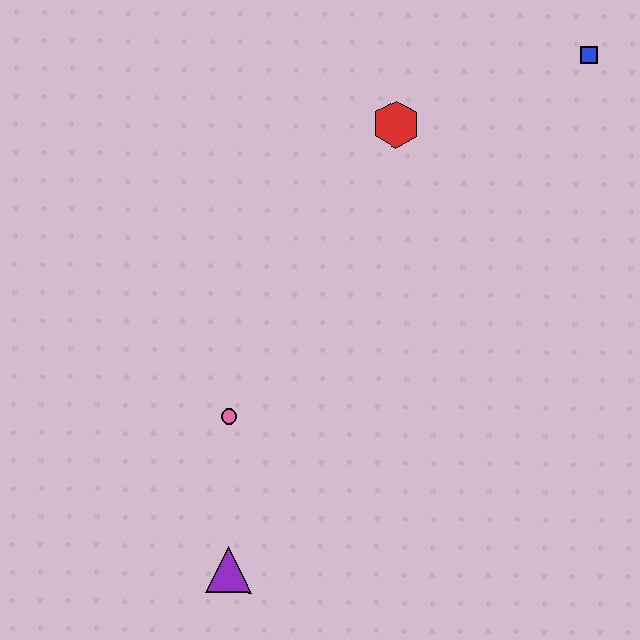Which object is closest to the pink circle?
The purple triangle is closest to the pink circle.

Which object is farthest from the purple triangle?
The blue square is farthest from the purple triangle.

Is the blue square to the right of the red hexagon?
Yes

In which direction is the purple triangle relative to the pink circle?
The purple triangle is below the pink circle.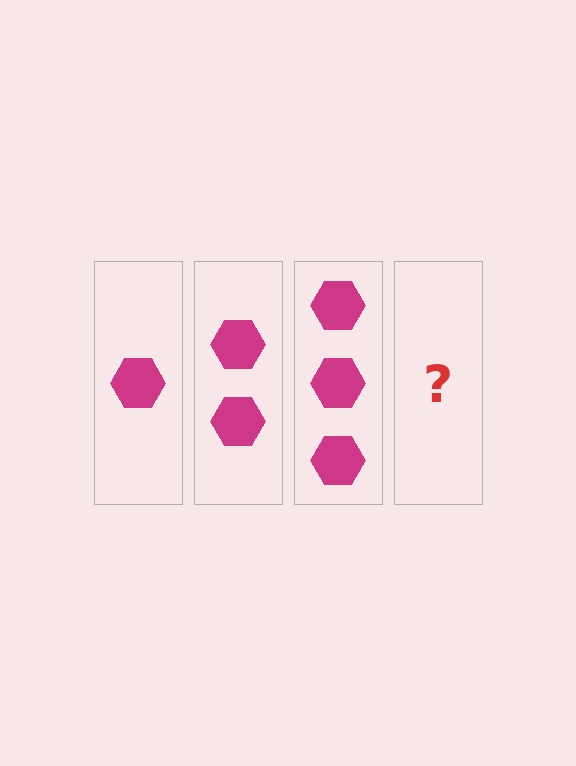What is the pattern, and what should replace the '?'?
The pattern is that each step adds one more hexagon. The '?' should be 4 hexagons.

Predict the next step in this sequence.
The next step is 4 hexagons.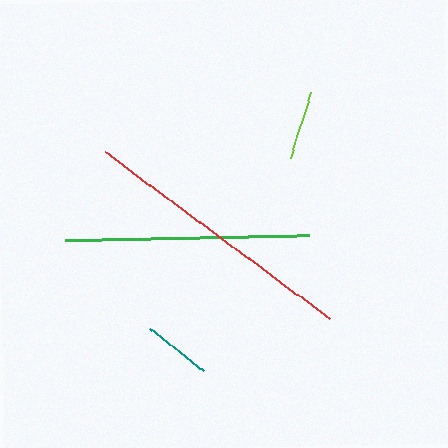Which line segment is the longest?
The red line is the longest at approximately 279 pixels.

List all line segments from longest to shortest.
From longest to shortest: red, green, lime, teal.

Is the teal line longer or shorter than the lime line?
The lime line is longer than the teal line.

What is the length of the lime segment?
The lime segment is approximately 69 pixels long.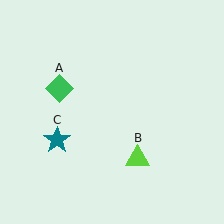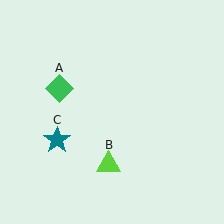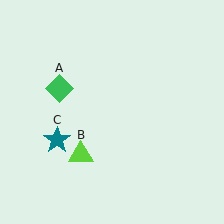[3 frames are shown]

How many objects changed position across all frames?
1 object changed position: lime triangle (object B).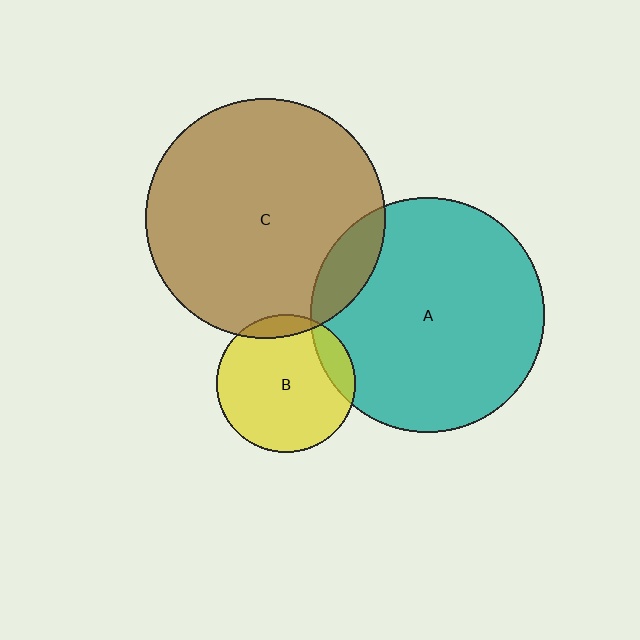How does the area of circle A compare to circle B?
Approximately 2.9 times.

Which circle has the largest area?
Circle C (brown).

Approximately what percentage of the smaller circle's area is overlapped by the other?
Approximately 15%.